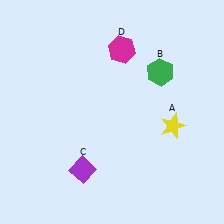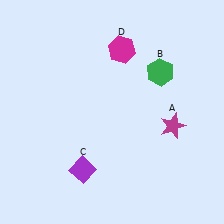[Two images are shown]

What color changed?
The star (A) changed from yellow in Image 1 to magenta in Image 2.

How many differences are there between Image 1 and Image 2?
There is 1 difference between the two images.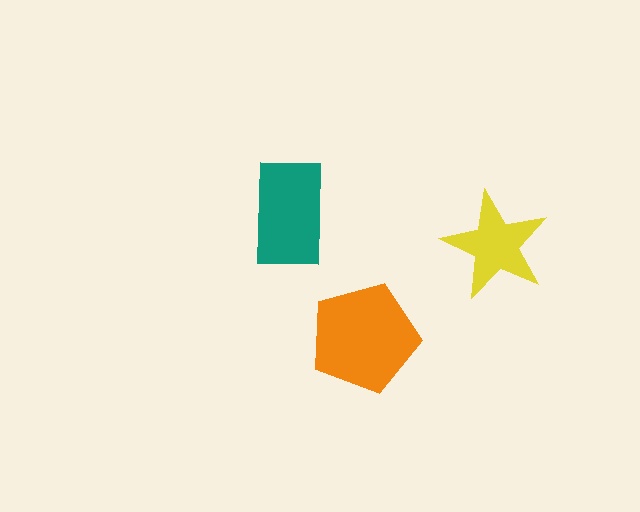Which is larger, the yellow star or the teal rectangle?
The teal rectangle.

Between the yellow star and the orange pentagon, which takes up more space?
The orange pentagon.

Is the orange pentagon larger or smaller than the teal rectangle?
Larger.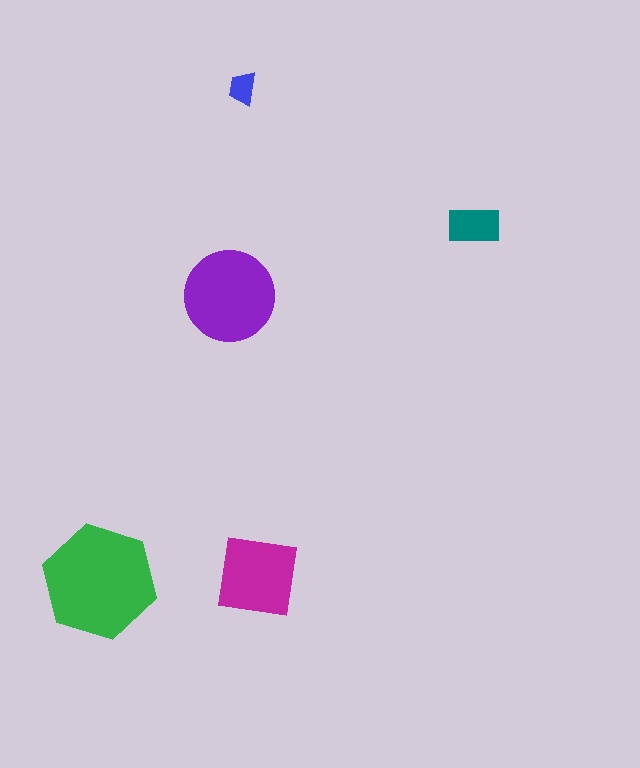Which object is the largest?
The green hexagon.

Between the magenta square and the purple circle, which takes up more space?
The purple circle.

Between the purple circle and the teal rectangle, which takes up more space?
The purple circle.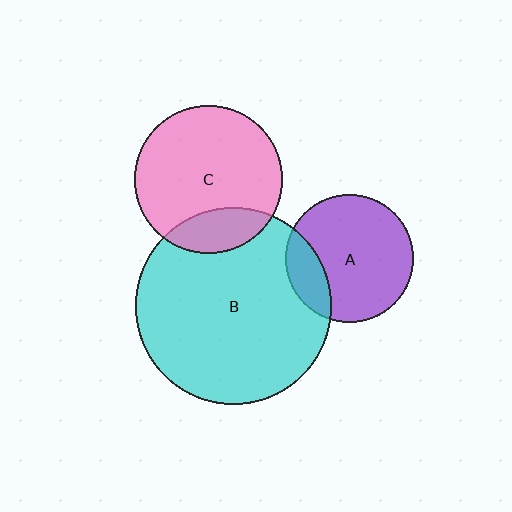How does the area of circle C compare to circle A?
Approximately 1.3 times.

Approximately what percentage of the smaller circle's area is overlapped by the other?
Approximately 20%.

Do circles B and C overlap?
Yes.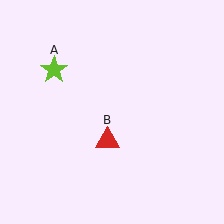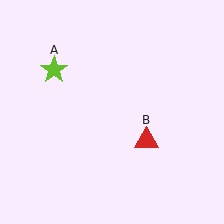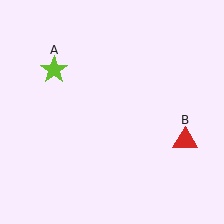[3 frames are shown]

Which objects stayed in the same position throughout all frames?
Lime star (object A) remained stationary.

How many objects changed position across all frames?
1 object changed position: red triangle (object B).